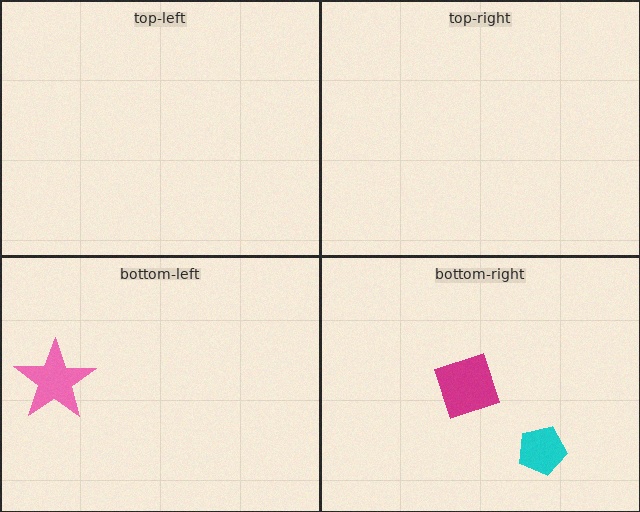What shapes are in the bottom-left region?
The pink star.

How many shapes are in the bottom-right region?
2.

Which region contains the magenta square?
The bottom-right region.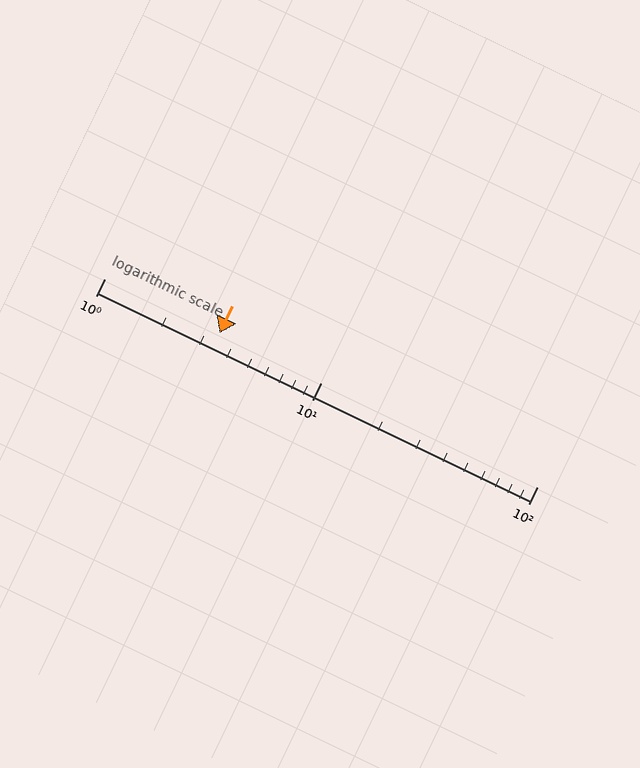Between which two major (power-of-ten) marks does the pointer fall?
The pointer is between 1 and 10.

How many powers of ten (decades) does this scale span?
The scale spans 2 decades, from 1 to 100.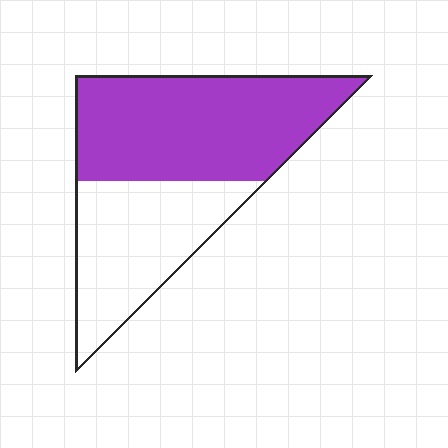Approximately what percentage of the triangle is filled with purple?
Approximately 60%.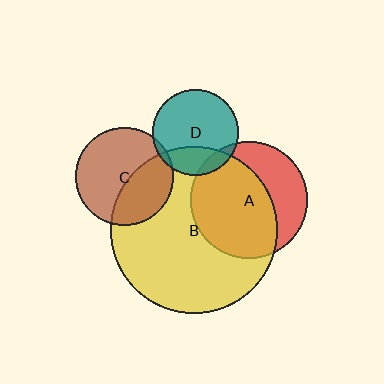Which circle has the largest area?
Circle B (yellow).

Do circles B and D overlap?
Yes.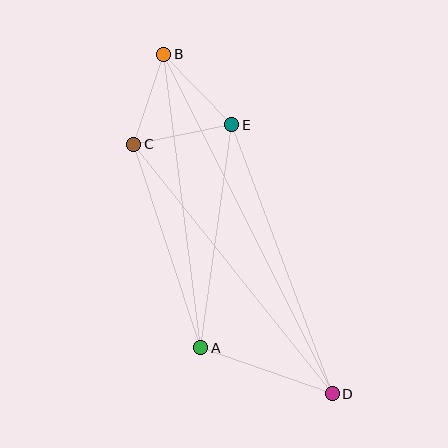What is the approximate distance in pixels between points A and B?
The distance between A and B is approximately 296 pixels.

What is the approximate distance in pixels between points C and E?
The distance between C and E is approximately 100 pixels.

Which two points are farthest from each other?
Points B and D are farthest from each other.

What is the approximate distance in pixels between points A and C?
The distance between A and C is approximately 214 pixels.